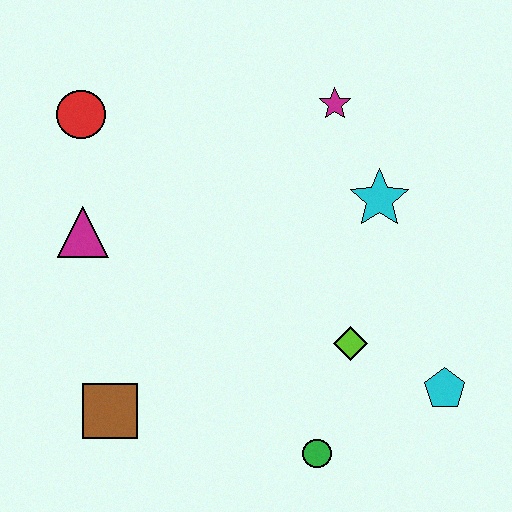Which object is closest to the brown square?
The magenta triangle is closest to the brown square.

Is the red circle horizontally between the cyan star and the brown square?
No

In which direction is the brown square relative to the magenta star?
The brown square is below the magenta star.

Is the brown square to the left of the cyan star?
Yes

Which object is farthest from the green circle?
The red circle is farthest from the green circle.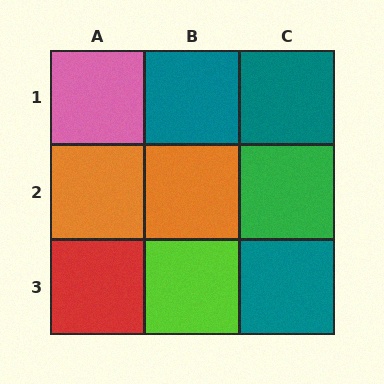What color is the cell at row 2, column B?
Orange.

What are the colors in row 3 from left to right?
Red, lime, teal.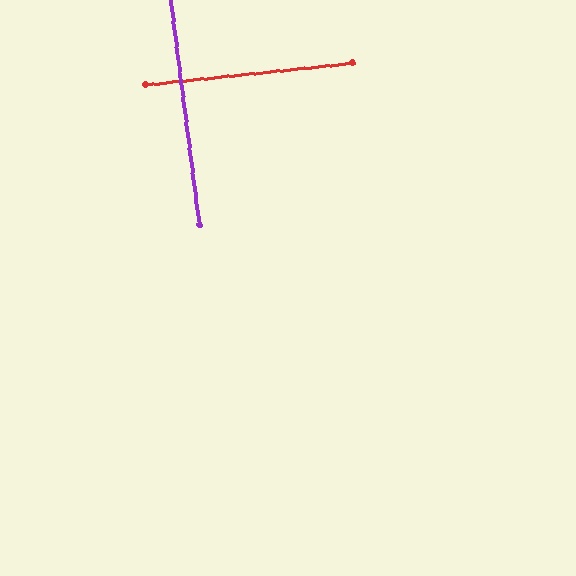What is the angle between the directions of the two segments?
Approximately 89 degrees.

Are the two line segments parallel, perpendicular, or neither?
Perpendicular — they meet at approximately 89°.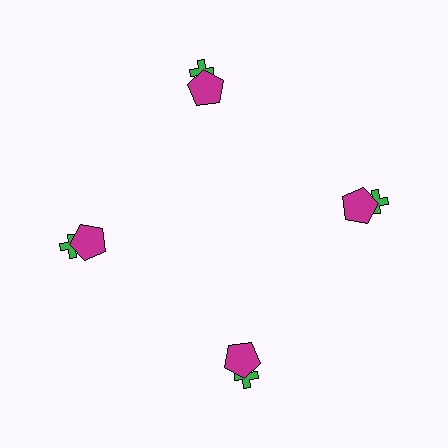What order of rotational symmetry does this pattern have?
This pattern has 4-fold rotational symmetry.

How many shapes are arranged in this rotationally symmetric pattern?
There are 8 shapes, arranged in 4 groups of 2.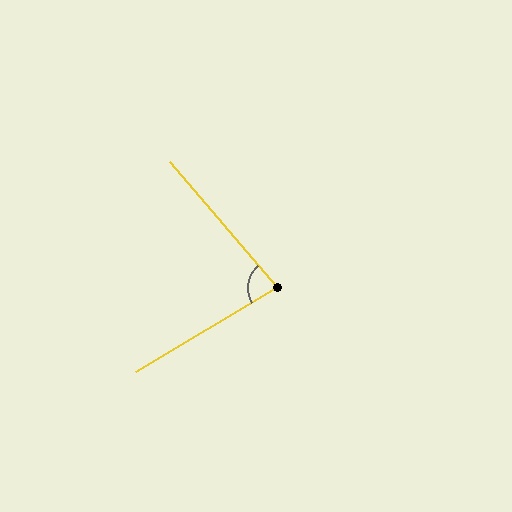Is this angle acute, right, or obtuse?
It is acute.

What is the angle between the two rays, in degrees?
Approximately 81 degrees.